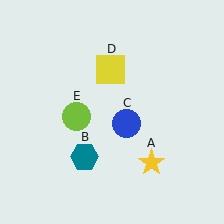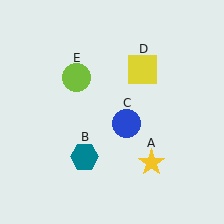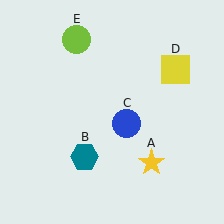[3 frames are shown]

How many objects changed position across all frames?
2 objects changed position: yellow square (object D), lime circle (object E).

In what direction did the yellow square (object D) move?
The yellow square (object D) moved right.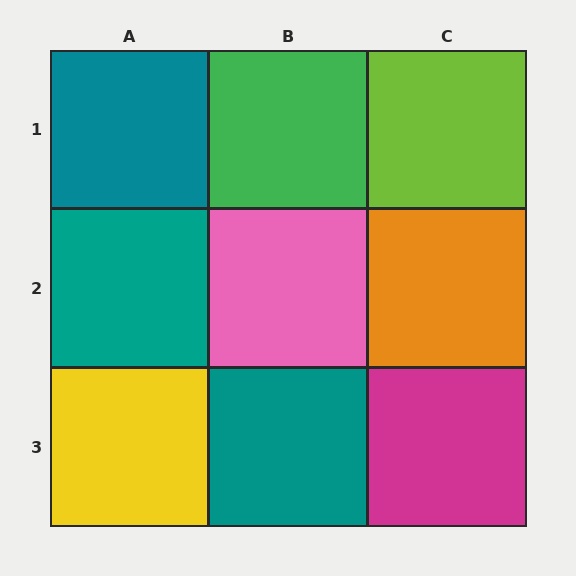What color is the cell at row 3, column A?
Yellow.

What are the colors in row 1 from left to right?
Teal, green, lime.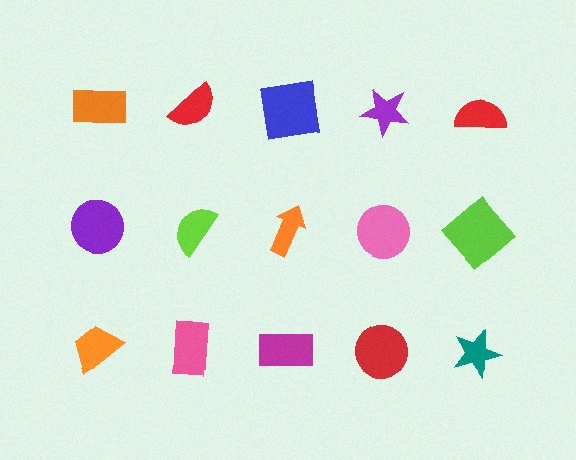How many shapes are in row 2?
5 shapes.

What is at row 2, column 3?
An orange arrow.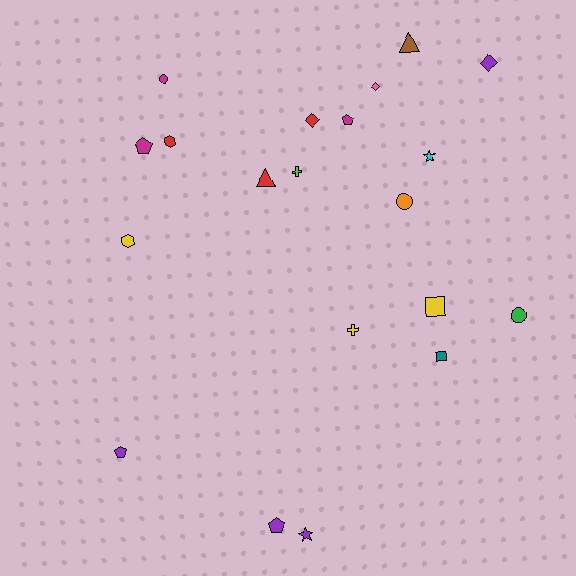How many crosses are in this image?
There are 2 crosses.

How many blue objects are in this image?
There are no blue objects.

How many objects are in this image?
There are 20 objects.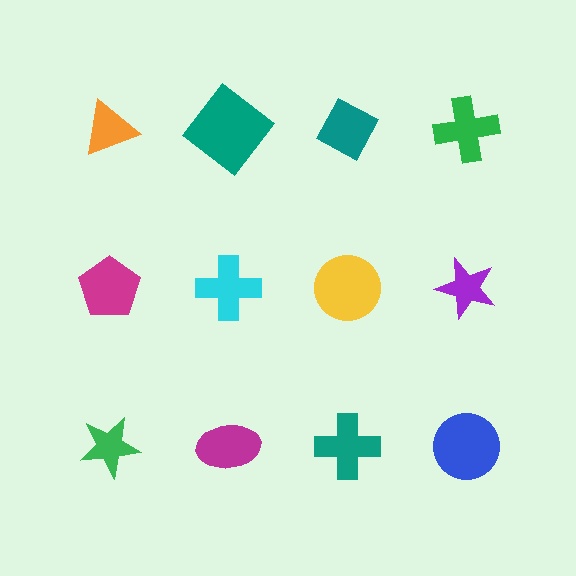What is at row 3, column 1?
A green star.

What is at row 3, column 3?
A teal cross.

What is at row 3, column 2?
A magenta ellipse.